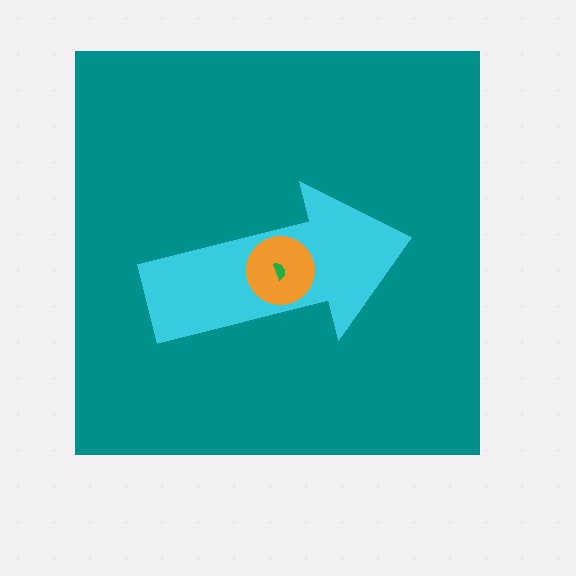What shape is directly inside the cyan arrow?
The orange circle.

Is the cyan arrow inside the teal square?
Yes.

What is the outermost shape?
The teal square.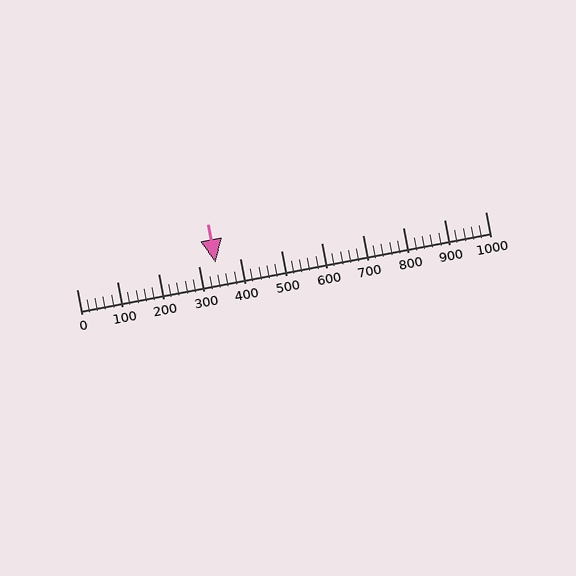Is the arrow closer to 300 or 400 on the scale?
The arrow is closer to 300.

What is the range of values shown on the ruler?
The ruler shows values from 0 to 1000.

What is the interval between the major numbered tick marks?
The major tick marks are spaced 100 units apart.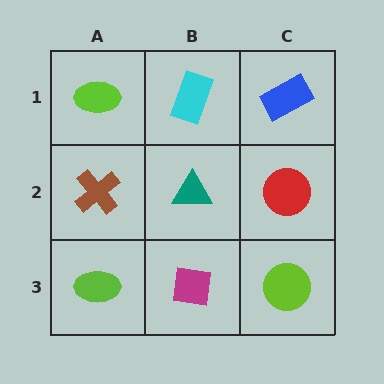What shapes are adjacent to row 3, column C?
A red circle (row 2, column C), a magenta square (row 3, column B).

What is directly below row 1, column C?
A red circle.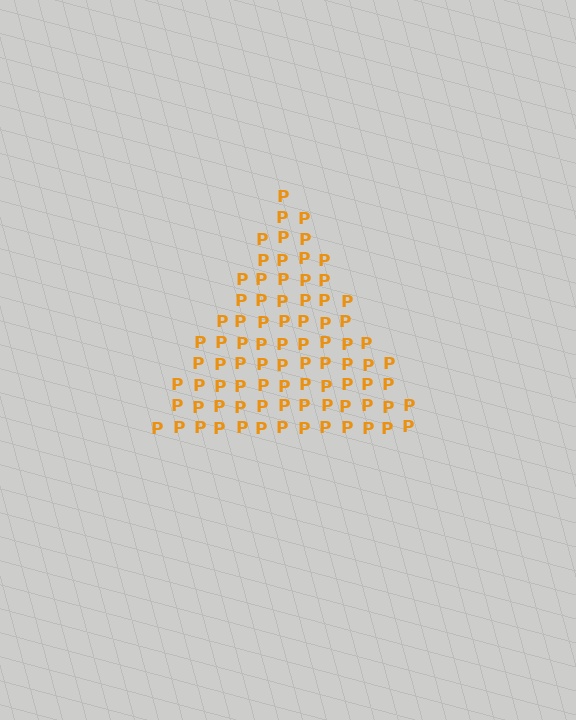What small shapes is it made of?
It is made of small letter P's.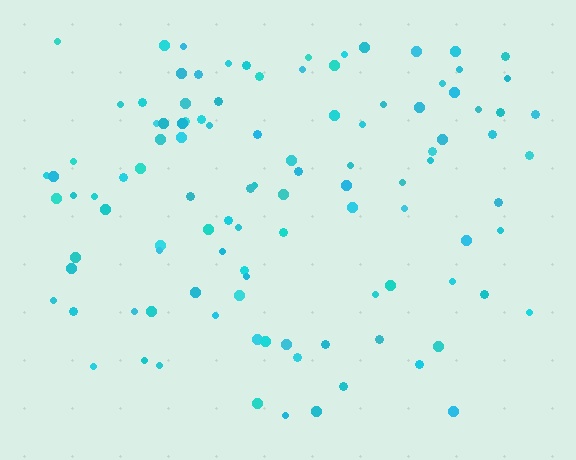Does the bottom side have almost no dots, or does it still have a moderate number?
Still a moderate number, just noticeably fewer than the top.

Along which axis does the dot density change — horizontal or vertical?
Vertical.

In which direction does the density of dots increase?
From bottom to top, with the top side densest.